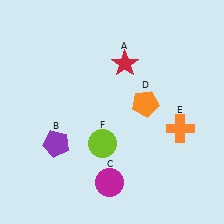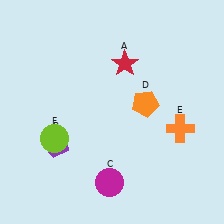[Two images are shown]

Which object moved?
The lime circle (F) moved left.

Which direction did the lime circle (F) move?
The lime circle (F) moved left.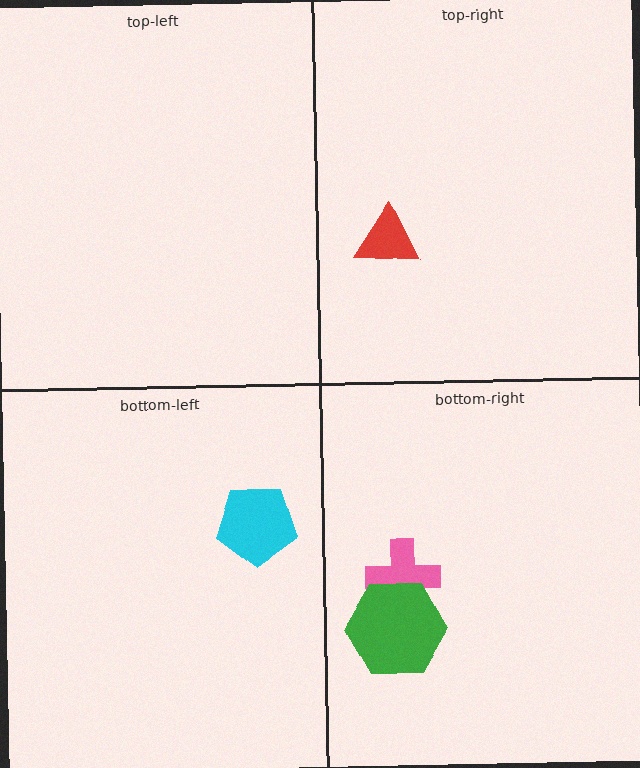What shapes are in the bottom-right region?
The pink cross, the green hexagon.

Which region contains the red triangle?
The top-right region.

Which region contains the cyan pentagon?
The bottom-left region.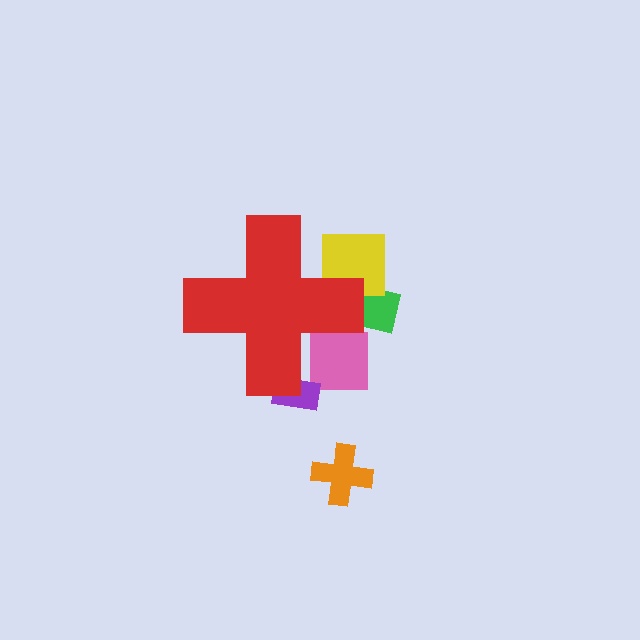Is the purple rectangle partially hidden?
Yes, the purple rectangle is partially hidden behind the red cross.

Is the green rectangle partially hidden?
Yes, the green rectangle is partially hidden behind the red cross.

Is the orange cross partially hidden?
No, the orange cross is fully visible.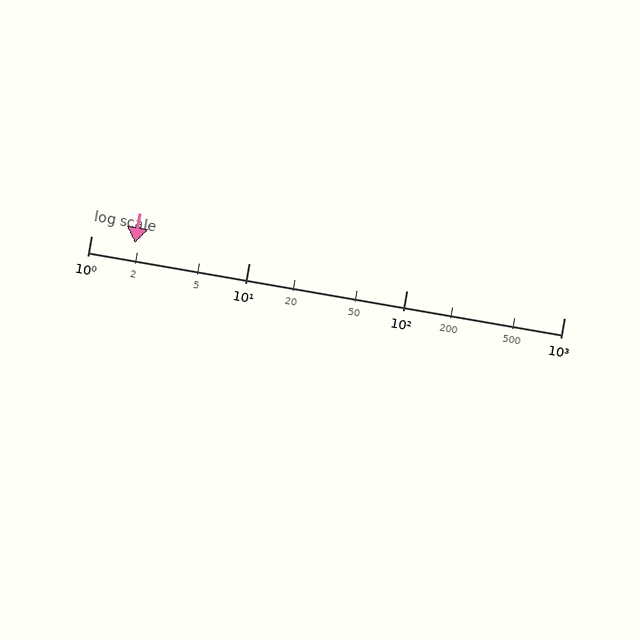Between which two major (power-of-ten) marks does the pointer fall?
The pointer is between 1 and 10.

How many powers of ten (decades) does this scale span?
The scale spans 3 decades, from 1 to 1000.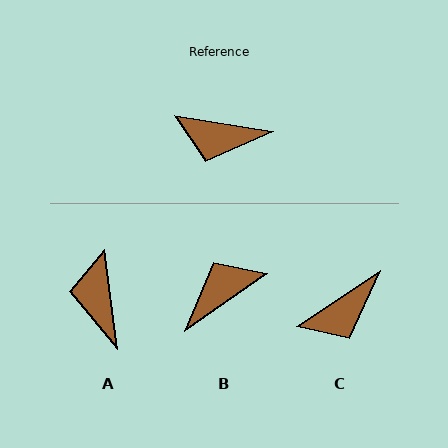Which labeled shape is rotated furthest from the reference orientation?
B, about 136 degrees away.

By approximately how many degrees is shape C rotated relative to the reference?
Approximately 42 degrees counter-clockwise.